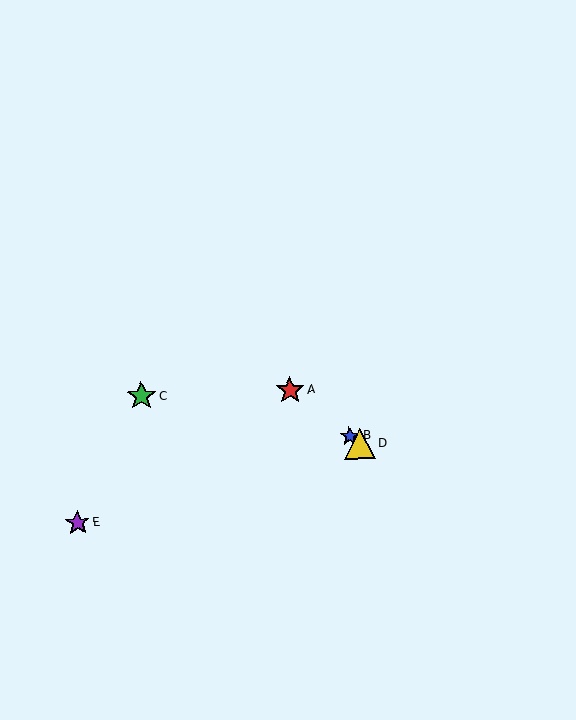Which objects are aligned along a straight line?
Objects A, B, D are aligned along a straight line.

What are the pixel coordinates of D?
Object D is at (360, 444).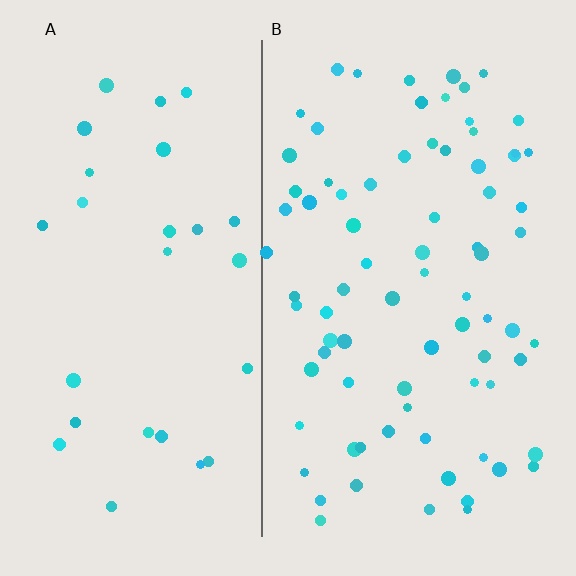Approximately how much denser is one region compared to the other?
Approximately 2.8× — region B over region A.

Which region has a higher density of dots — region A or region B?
B (the right).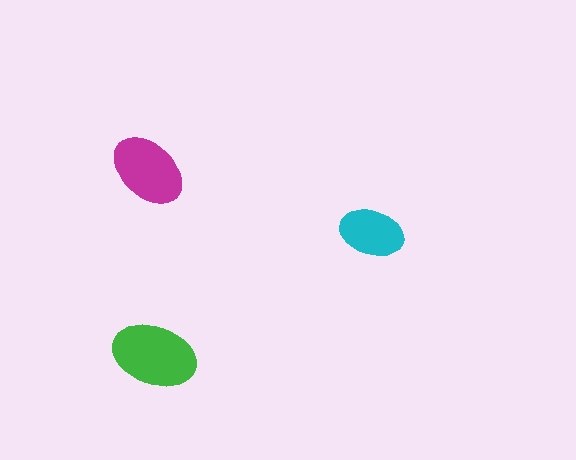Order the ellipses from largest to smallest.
the green one, the magenta one, the cyan one.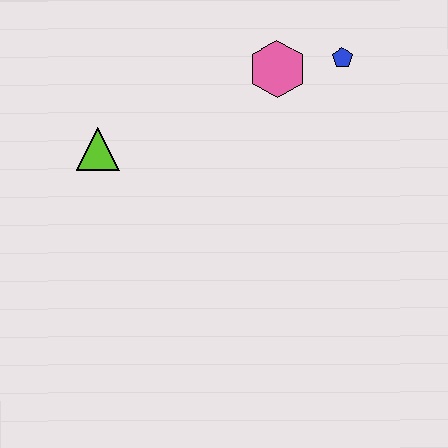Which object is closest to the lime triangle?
The pink hexagon is closest to the lime triangle.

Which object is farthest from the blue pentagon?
The lime triangle is farthest from the blue pentagon.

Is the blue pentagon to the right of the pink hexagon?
Yes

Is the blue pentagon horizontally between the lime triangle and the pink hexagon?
No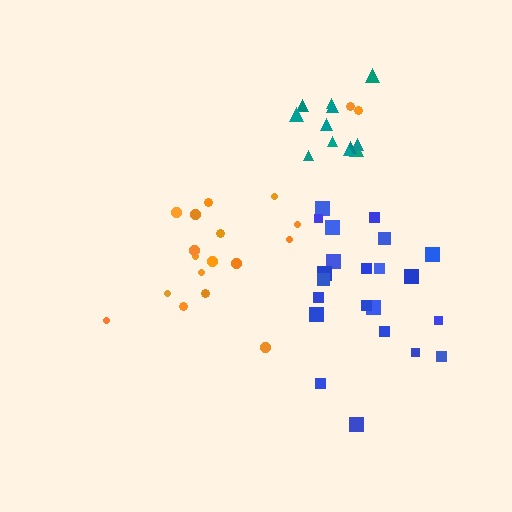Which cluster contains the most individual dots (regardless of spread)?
Blue (22).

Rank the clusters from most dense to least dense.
teal, blue, orange.